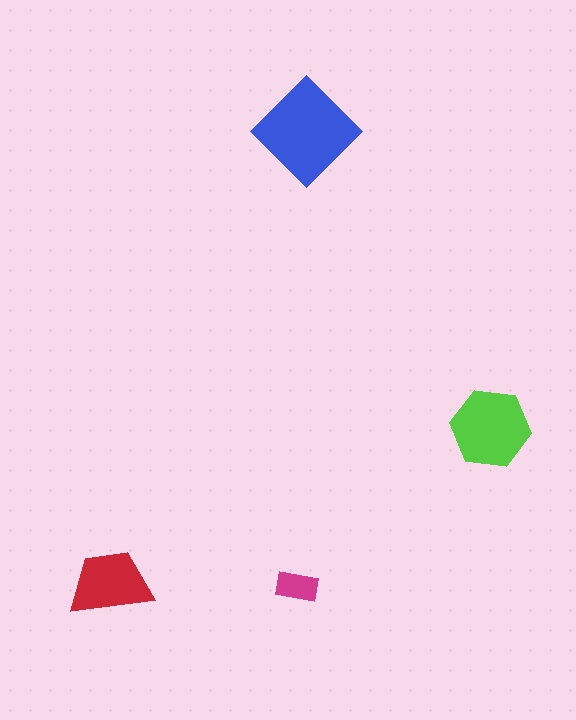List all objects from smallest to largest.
The magenta rectangle, the red trapezoid, the lime hexagon, the blue diamond.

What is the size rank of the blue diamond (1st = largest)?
1st.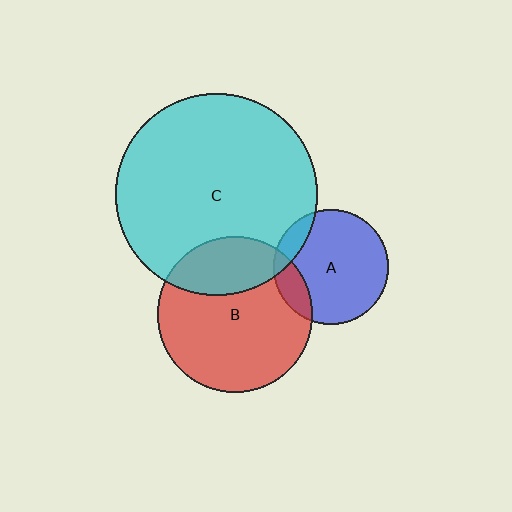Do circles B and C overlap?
Yes.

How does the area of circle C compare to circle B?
Approximately 1.7 times.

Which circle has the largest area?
Circle C (cyan).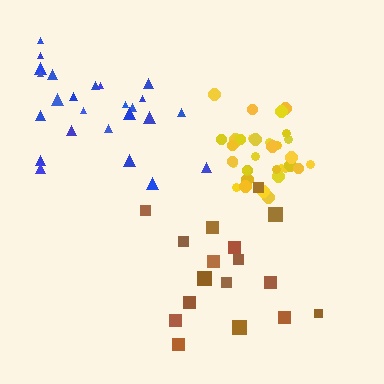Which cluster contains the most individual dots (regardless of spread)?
Yellow (35).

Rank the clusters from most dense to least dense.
yellow, blue, brown.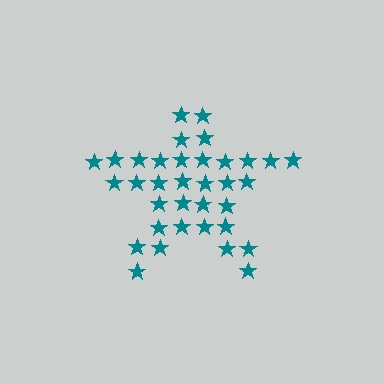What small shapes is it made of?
It is made of small stars.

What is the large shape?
The large shape is a star.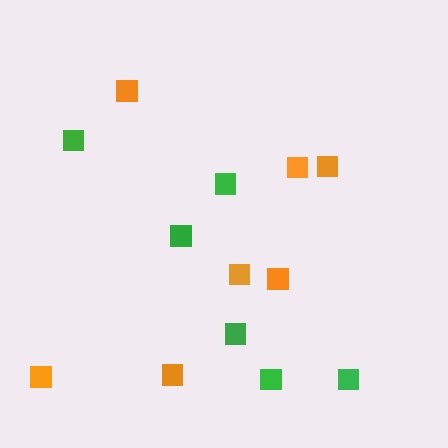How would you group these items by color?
There are 2 groups: one group of orange squares (7) and one group of green squares (6).